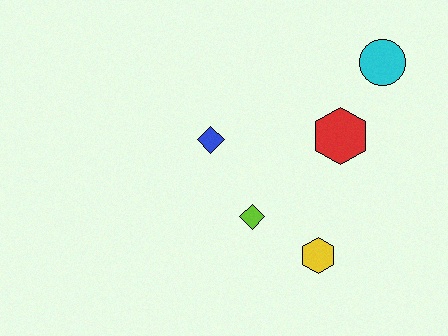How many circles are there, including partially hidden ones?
There is 1 circle.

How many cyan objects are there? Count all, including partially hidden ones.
There is 1 cyan object.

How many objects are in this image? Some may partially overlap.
There are 5 objects.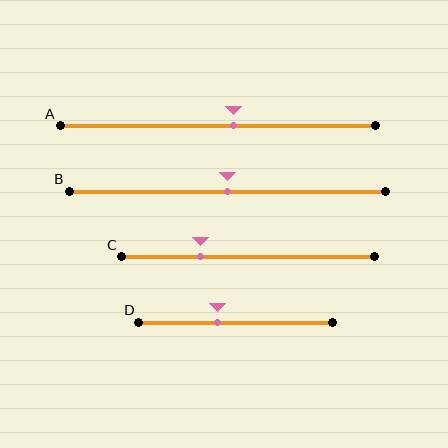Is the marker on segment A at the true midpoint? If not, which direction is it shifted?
No, the marker on segment A is shifted to the right by about 5% of the segment length.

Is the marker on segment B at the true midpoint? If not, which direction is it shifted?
Yes, the marker on segment B is at the true midpoint.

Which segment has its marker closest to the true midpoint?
Segment B has its marker closest to the true midpoint.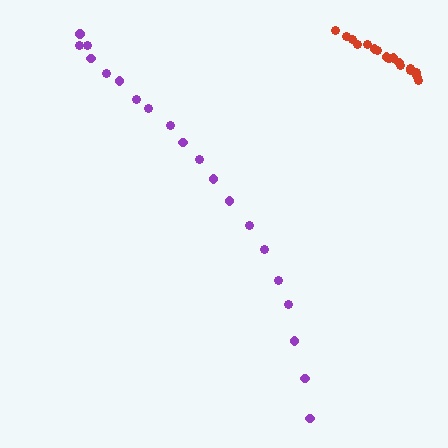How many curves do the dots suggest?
There are 2 distinct paths.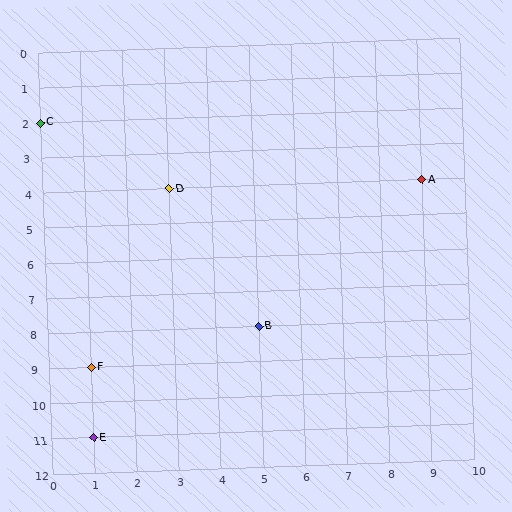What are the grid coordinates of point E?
Point E is at grid coordinates (1, 11).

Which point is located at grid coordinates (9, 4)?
Point A is at (9, 4).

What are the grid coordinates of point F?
Point F is at grid coordinates (1, 9).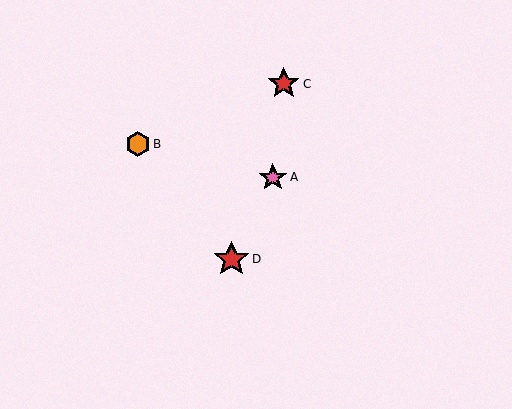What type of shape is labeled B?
Shape B is an orange hexagon.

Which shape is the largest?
The red star (labeled D) is the largest.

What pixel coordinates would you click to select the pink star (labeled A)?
Click at (273, 178) to select the pink star A.